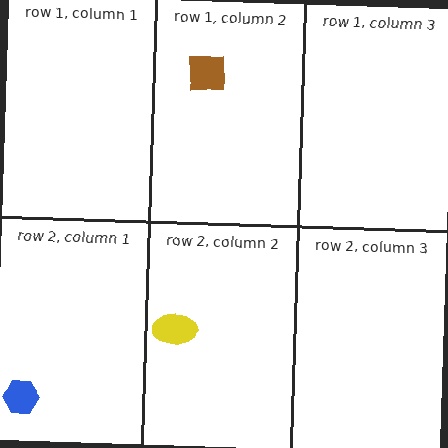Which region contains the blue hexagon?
The row 2, column 1 region.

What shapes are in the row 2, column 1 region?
The blue hexagon.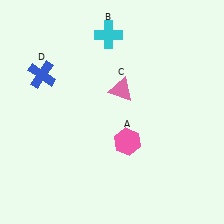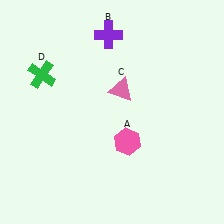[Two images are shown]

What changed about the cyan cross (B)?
In Image 1, B is cyan. In Image 2, it changed to purple.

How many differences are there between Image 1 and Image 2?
There are 2 differences between the two images.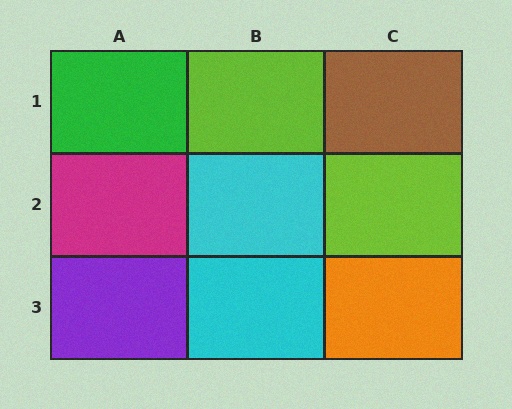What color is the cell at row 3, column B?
Cyan.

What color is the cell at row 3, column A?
Purple.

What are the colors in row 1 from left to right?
Green, lime, brown.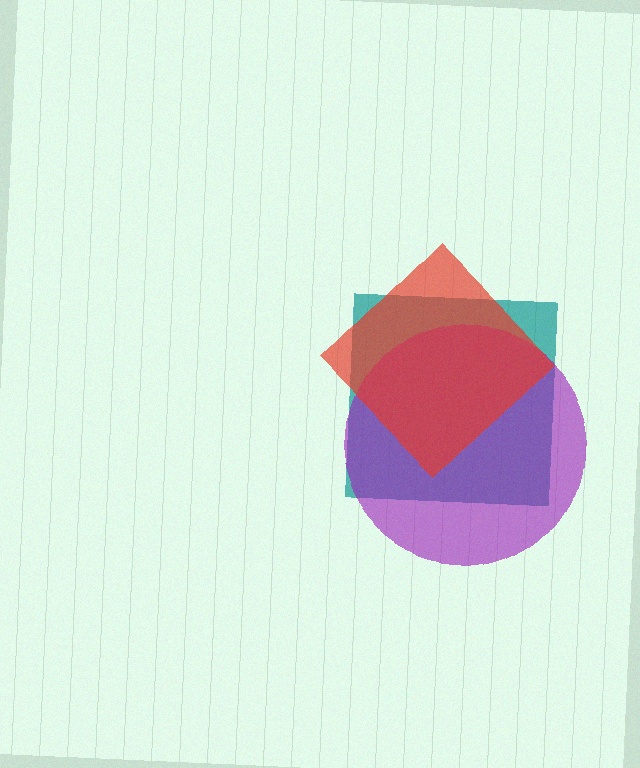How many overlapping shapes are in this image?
There are 3 overlapping shapes in the image.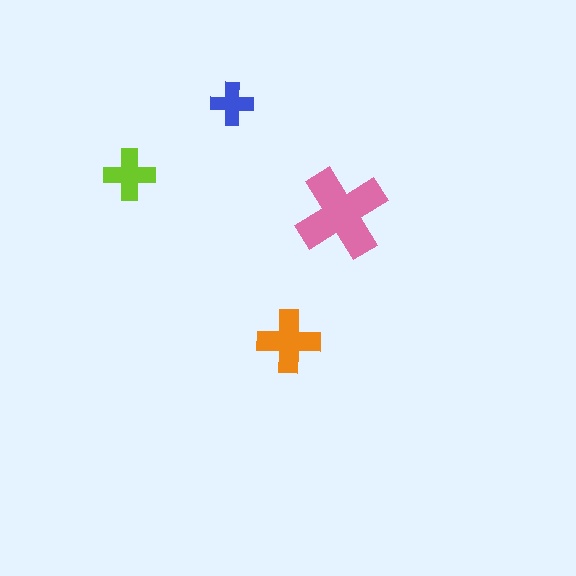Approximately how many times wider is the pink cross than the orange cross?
About 1.5 times wider.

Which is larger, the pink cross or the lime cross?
The pink one.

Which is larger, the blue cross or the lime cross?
The lime one.